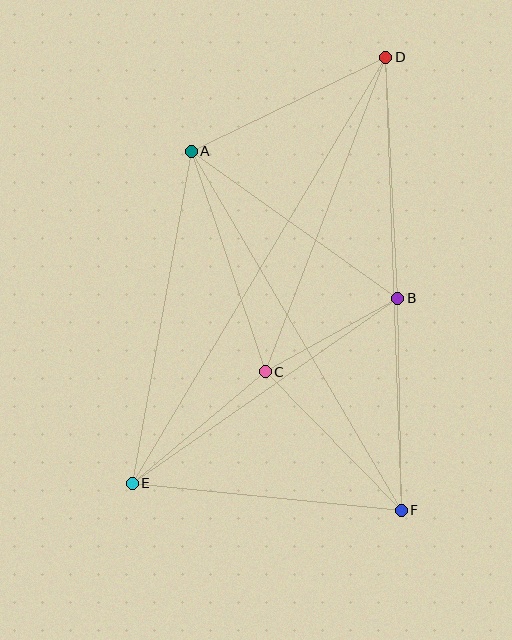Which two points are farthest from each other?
Points D and E are farthest from each other.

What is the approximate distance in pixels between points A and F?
The distance between A and F is approximately 416 pixels.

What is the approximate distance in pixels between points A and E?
The distance between A and E is approximately 337 pixels.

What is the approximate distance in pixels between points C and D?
The distance between C and D is approximately 337 pixels.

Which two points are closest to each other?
Points B and C are closest to each other.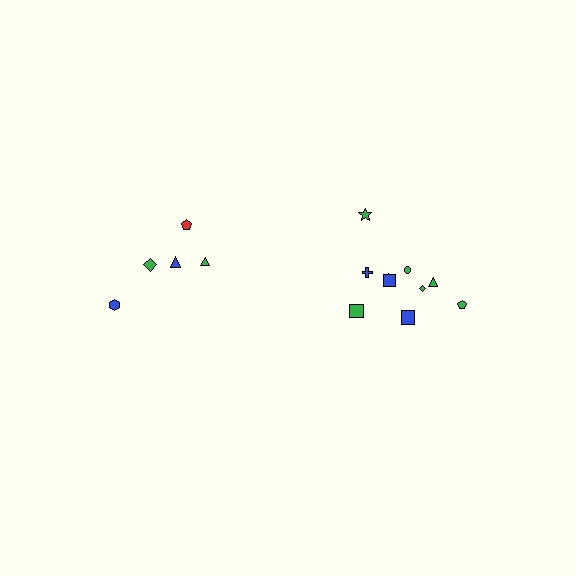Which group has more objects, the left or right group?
The right group.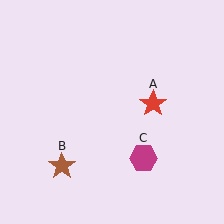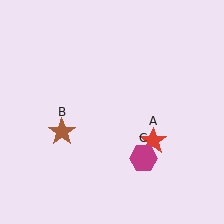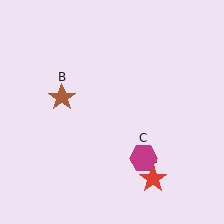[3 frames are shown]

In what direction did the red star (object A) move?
The red star (object A) moved down.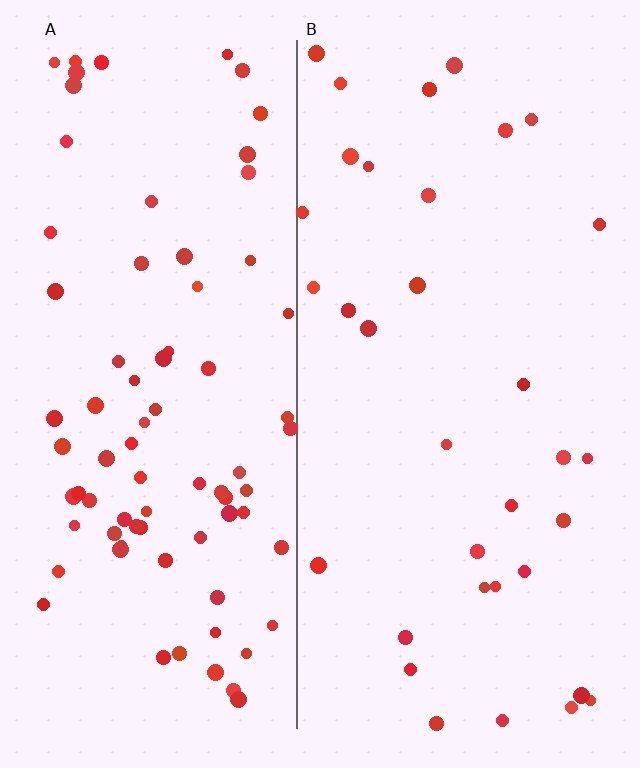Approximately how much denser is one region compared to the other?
Approximately 2.4× — region A over region B.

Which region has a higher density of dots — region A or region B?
A (the left).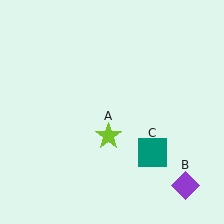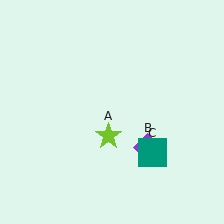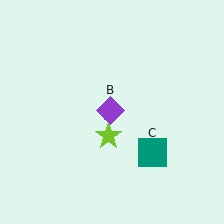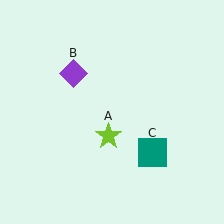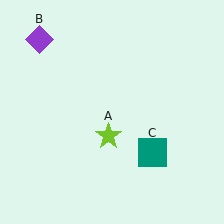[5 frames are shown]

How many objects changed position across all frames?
1 object changed position: purple diamond (object B).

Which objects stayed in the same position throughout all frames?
Lime star (object A) and teal square (object C) remained stationary.